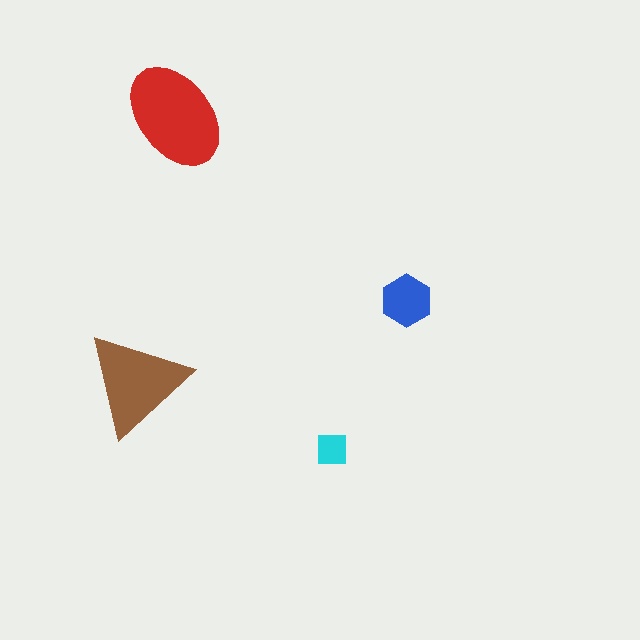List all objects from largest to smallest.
The red ellipse, the brown triangle, the blue hexagon, the cyan square.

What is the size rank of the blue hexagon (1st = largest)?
3rd.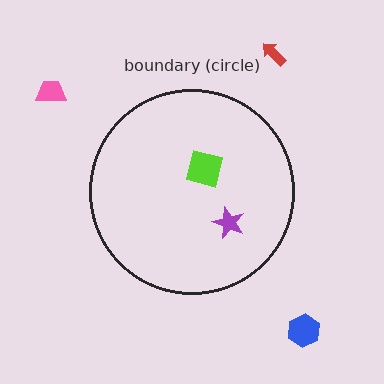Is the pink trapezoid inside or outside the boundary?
Outside.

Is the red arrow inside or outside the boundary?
Outside.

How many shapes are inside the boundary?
2 inside, 3 outside.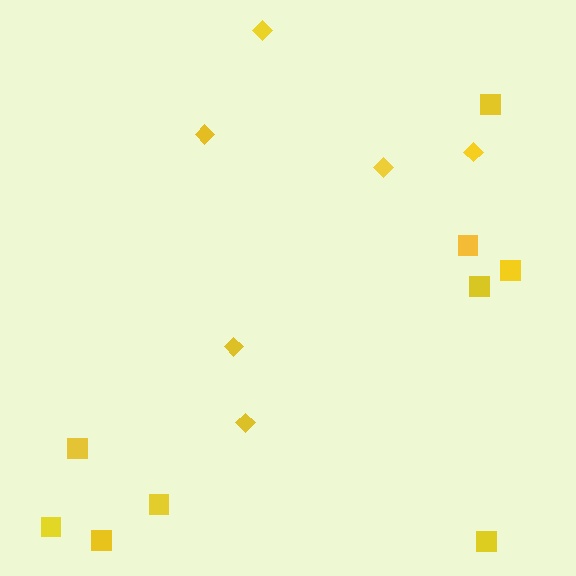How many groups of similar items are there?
There are 2 groups: one group of squares (9) and one group of diamonds (6).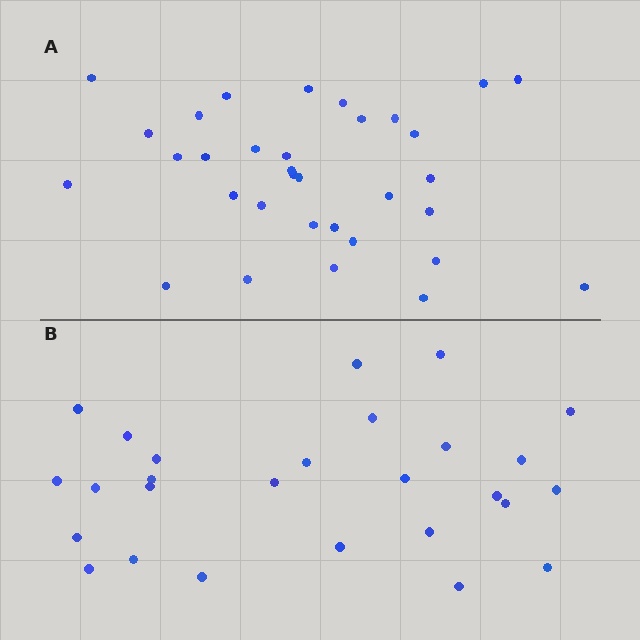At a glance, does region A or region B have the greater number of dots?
Region A (the top region) has more dots.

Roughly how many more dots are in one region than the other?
Region A has about 6 more dots than region B.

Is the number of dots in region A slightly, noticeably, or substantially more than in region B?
Region A has only slightly more — the two regions are fairly close. The ratio is roughly 1.2 to 1.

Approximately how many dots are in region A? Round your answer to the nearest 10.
About 30 dots. (The exact count is 33, which rounds to 30.)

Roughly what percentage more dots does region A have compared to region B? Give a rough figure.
About 20% more.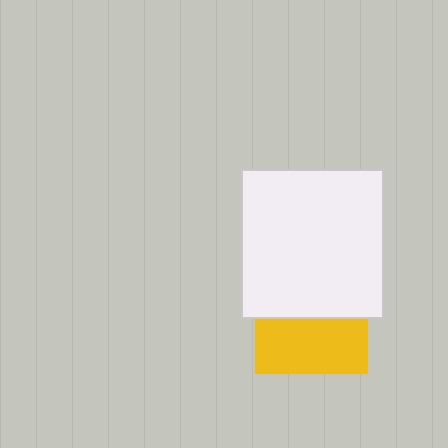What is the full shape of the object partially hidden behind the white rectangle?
The partially hidden object is a yellow square.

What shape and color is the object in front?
The object in front is a white rectangle.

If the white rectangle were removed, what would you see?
You would see the complete yellow square.